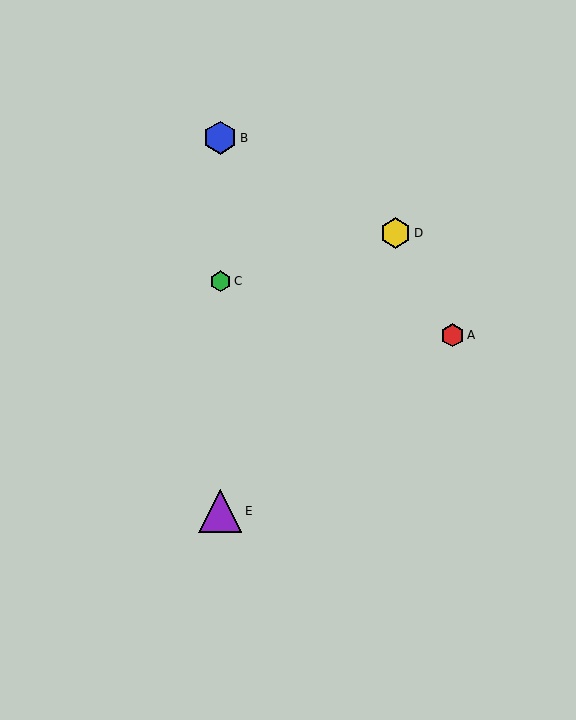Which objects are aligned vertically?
Objects B, C, E are aligned vertically.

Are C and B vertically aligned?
Yes, both are at x≈220.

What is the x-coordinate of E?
Object E is at x≈220.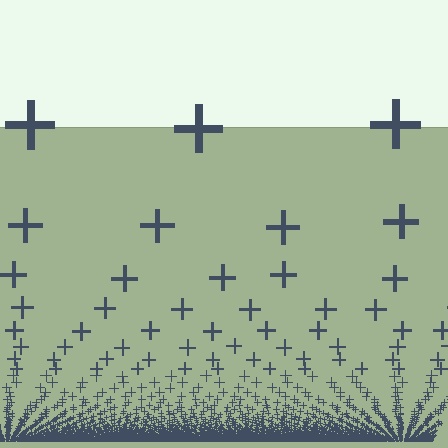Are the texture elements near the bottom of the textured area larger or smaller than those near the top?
Smaller. The gradient is inverted — elements near the bottom are smaller and denser.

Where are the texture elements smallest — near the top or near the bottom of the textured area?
Near the bottom.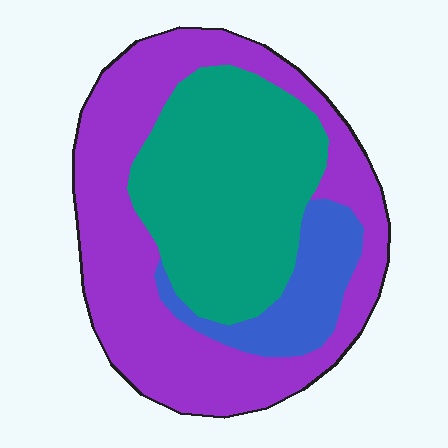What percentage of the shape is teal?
Teal takes up about three eighths (3/8) of the shape.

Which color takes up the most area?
Purple, at roughly 50%.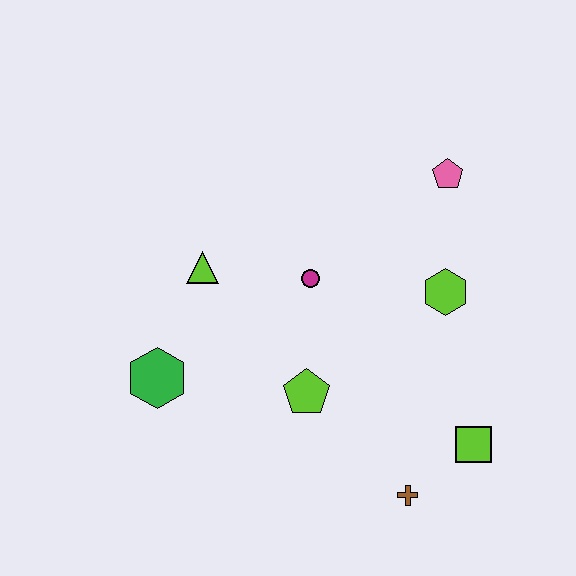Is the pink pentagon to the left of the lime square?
Yes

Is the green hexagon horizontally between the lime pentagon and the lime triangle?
No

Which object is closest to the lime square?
The brown cross is closest to the lime square.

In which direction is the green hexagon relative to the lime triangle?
The green hexagon is below the lime triangle.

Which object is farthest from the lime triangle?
The lime square is farthest from the lime triangle.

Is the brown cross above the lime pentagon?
No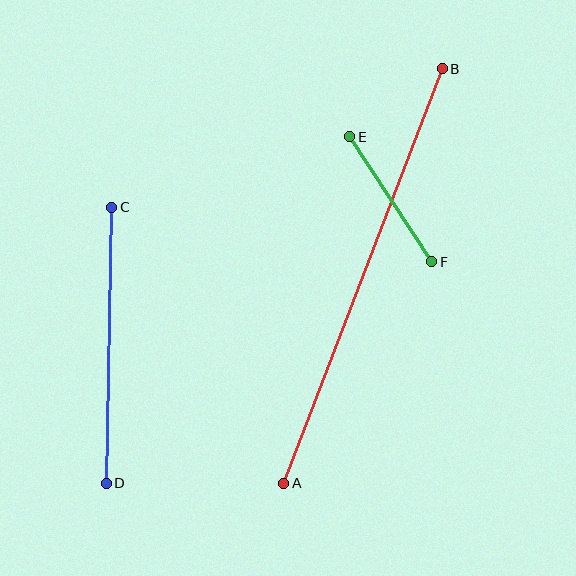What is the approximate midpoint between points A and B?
The midpoint is at approximately (363, 276) pixels.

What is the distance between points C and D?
The distance is approximately 276 pixels.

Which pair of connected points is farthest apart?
Points A and B are farthest apart.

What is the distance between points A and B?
The distance is approximately 444 pixels.